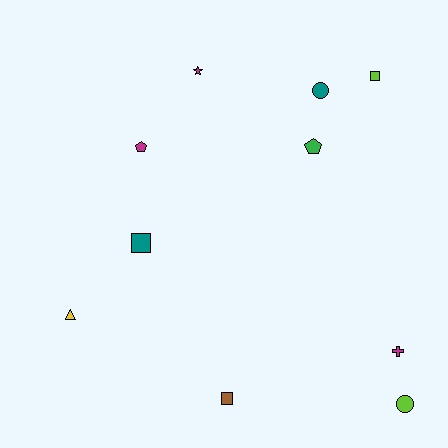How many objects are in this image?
There are 10 objects.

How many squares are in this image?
There are 3 squares.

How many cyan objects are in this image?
There are no cyan objects.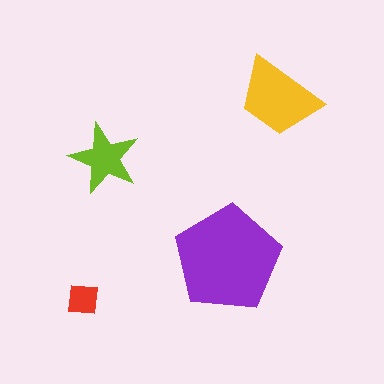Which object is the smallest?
The red square.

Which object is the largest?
The purple pentagon.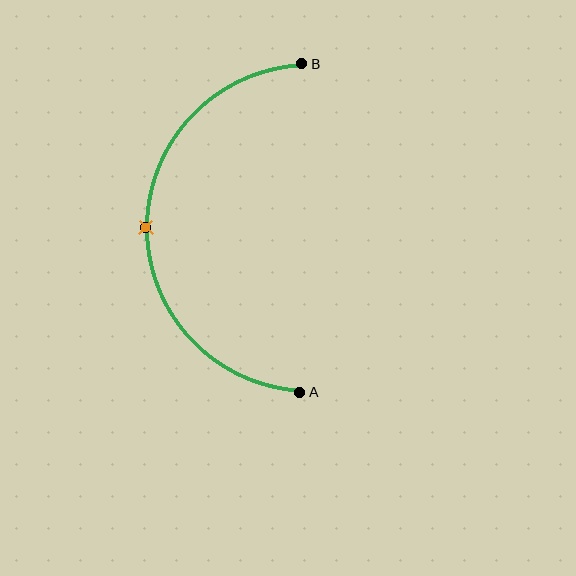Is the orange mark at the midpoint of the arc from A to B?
Yes. The orange mark lies on the arc at equal arc-length from both A and B — it is the arc midpoint.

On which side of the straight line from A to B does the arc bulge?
The arc bulges to the left of the straight line connecting A and B.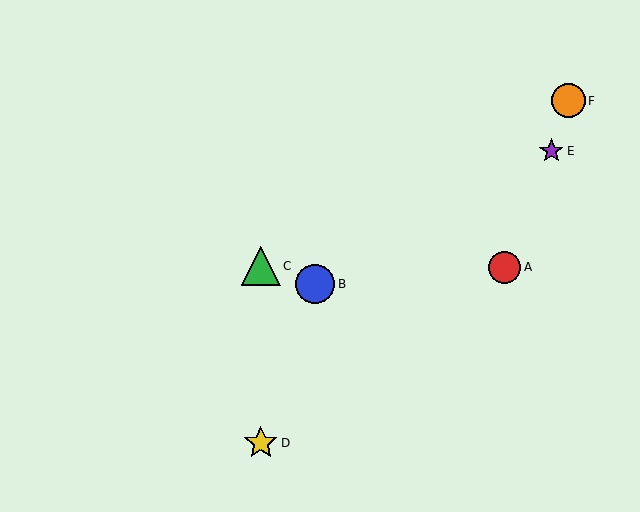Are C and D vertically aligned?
Yes, both are at x≈261.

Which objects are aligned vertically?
Objects C, D are aligned vertically.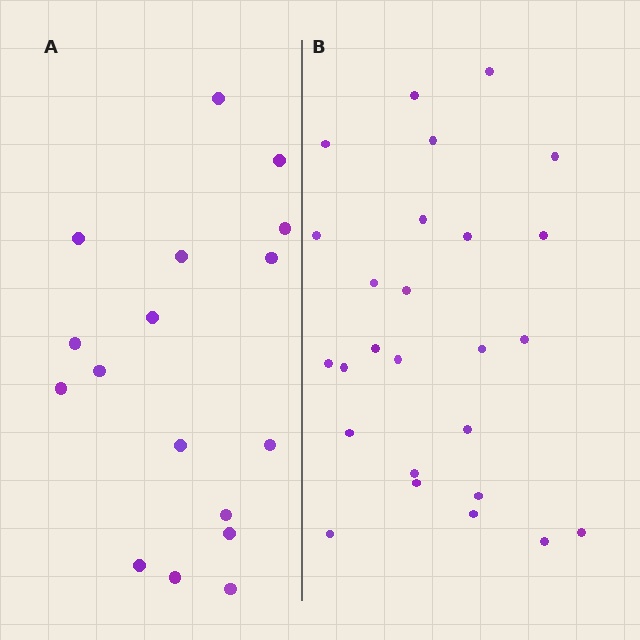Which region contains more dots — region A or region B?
Region B (the right region) has more dots.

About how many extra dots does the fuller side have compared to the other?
Region B has roughly 8 or so more dots than region A.